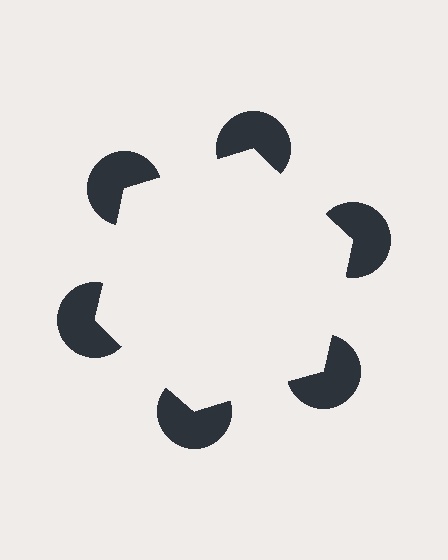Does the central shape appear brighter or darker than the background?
It typically appears slightly brighter than the background, even though no actual brightness change is drawn.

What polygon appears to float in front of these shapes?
An illusory hexagon — its edges are inferred from the aligned wedge cuts in the pac-man discs, not physically drawn.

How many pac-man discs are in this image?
There are 6 — one at each vertex of the illusory hexagon.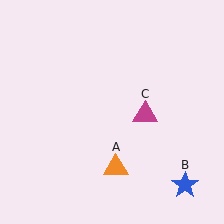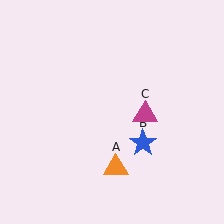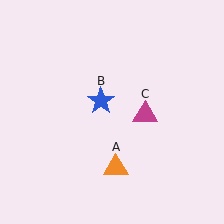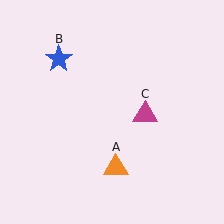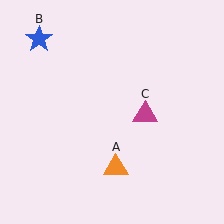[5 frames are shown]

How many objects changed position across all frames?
1 object changed position: blue star (object B).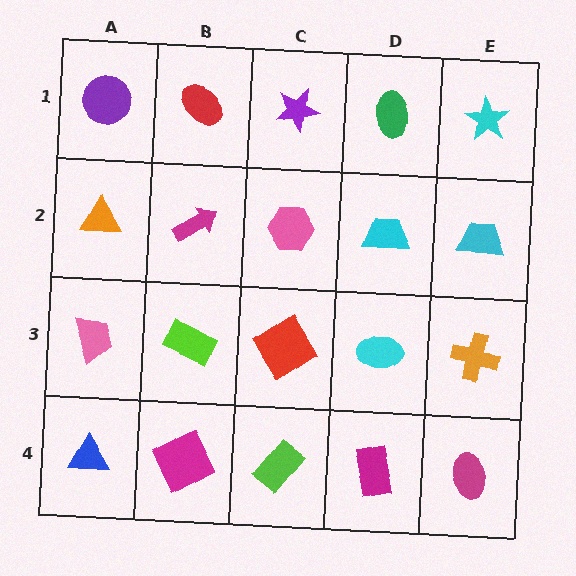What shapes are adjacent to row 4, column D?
A cyan ellipse (row 3, column D), a lime rectangle (row 4, column C), a magenta ellipse (row 4, column E).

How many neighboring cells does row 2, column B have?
4.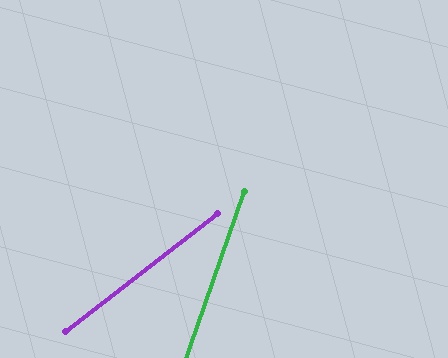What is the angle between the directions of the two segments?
Approximately 33 degrees.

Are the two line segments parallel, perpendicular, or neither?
Neither parallel nor perpendicular — they differ by about 33°.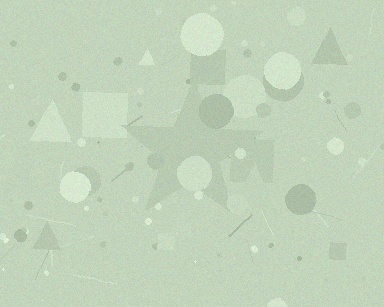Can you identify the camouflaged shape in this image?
The camouflaged shape is a star.